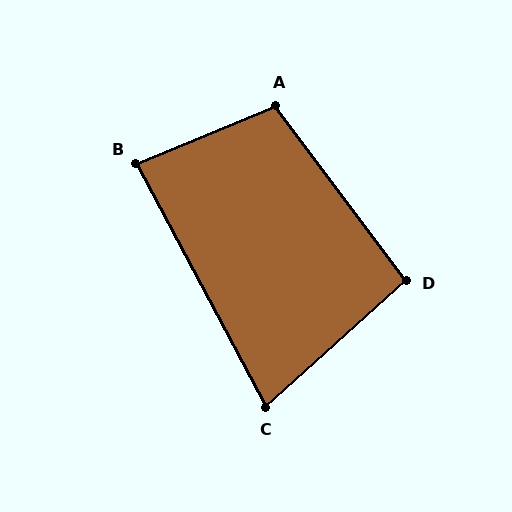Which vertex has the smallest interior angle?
C, at approximately 76 degrees.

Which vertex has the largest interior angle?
A, at approximately 104 degrees.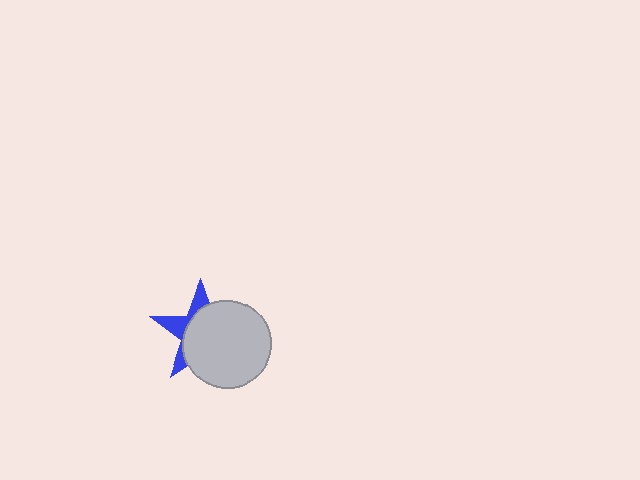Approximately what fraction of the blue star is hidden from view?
Roughly 69% of the blue star is hidden behind the light gray circle.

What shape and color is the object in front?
The object in front is a light gray circle.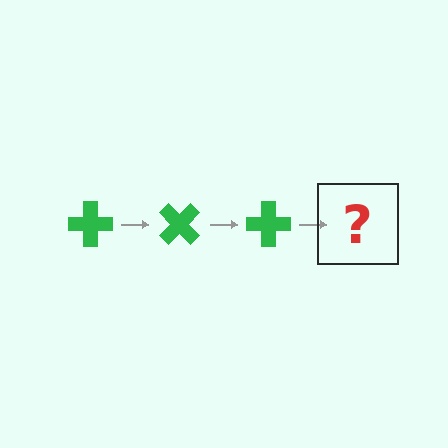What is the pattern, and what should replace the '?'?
The pattern is that the cross rotates 45 degrees each step. The '?' should be a green cross rotated 135 degrees.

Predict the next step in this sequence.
The next step is a green cross rotated 135 degrees.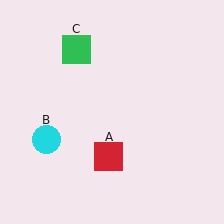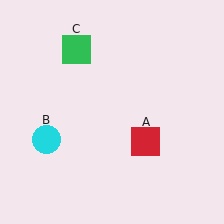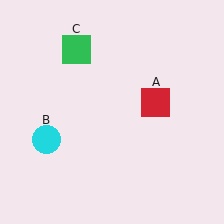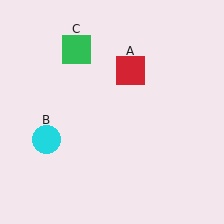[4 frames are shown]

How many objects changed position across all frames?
1 object changed position: red square (object A).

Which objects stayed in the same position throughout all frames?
Cyan circle (object B) and green square (object C) remained stationary.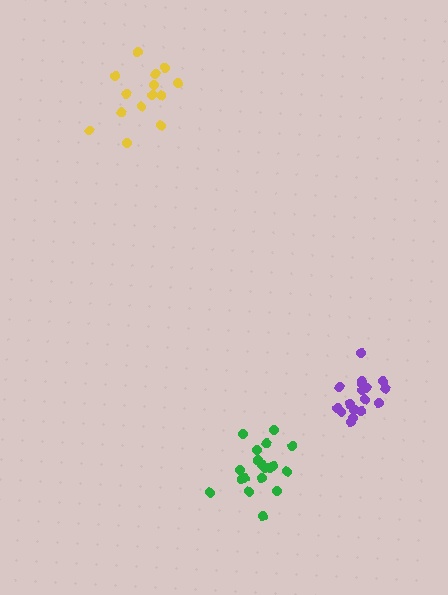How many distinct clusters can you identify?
There are 3 distinct clusters.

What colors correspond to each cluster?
The clusters are colored: green, yellow, purple.